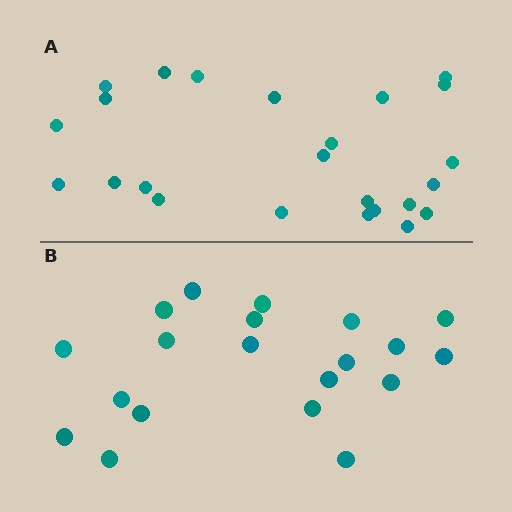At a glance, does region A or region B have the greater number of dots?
Region A (the top region) has more dots.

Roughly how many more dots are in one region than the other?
Region A has about 4 more dots than region B.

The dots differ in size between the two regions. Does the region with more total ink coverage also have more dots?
No. Region B has more total ink coverage because its dots are larger, but region A actually contains more individual dots. Total area can be misleading — the number of items is what matters here.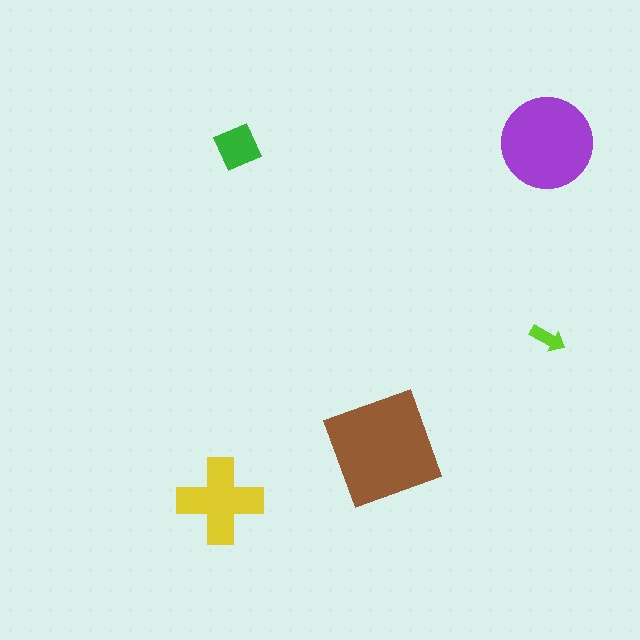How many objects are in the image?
There are 5 objects in the image.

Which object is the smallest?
The lime arrow.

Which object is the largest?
The brown square.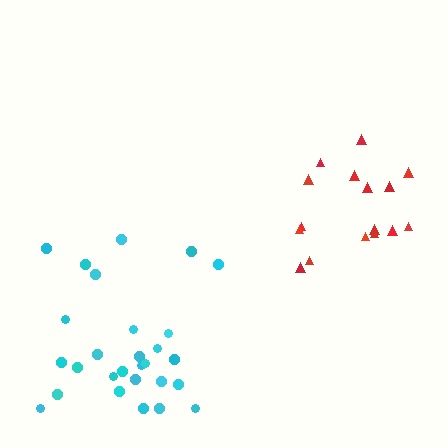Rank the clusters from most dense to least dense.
cyan, red.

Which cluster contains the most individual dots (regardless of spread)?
Cyan (29).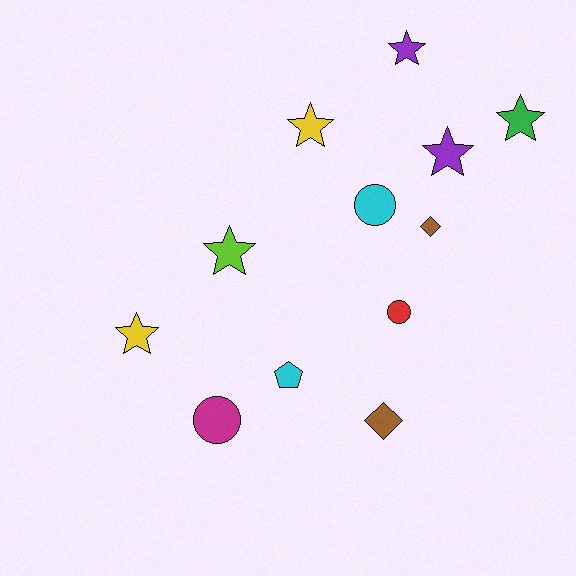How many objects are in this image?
There are 12 objects.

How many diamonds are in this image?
There are 2 diamonds.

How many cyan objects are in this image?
There are 2 cyan objects.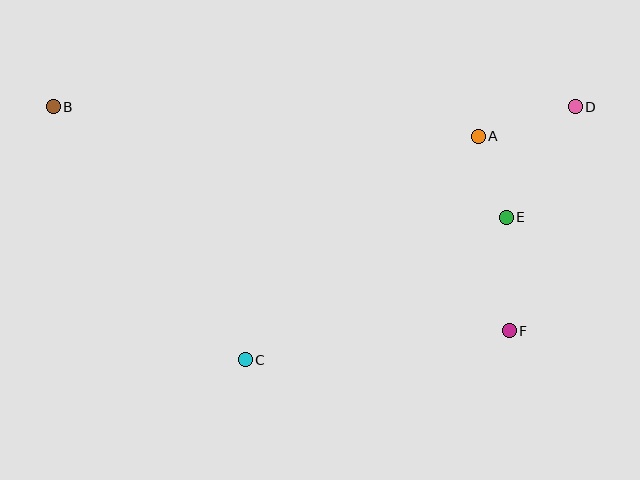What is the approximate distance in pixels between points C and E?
The distance between C and E is approximately 297 pixels.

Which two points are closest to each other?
Points A and E are closest to each other.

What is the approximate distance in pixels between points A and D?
The distance between A and D is approximately 101 pixels.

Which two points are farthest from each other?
Points B and D are farthest from each other.